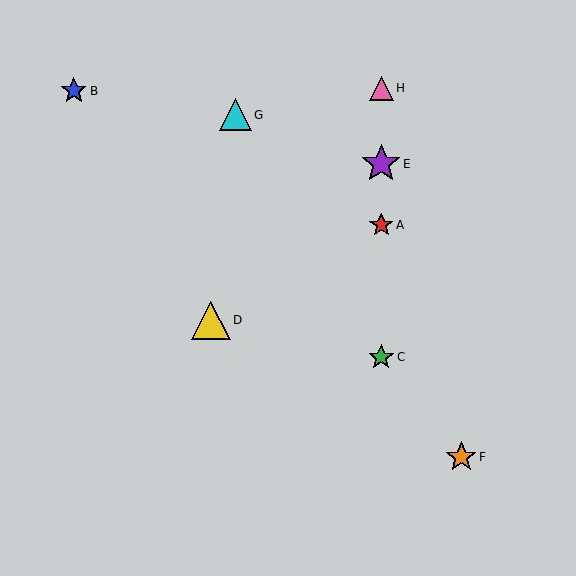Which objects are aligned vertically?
Objects A, C, E, H are aligned vertically.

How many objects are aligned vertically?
4 objects (A, C, E, H) are aligned vertically.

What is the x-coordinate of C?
Object C is at x≈381.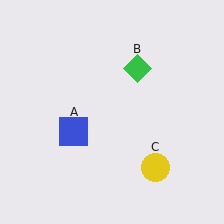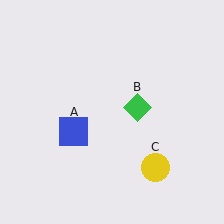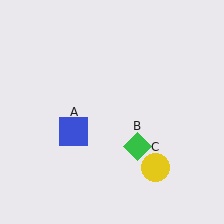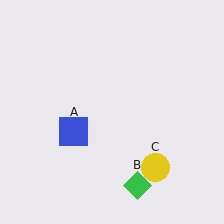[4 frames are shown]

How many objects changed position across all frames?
1 object changed position: green diamond (object B).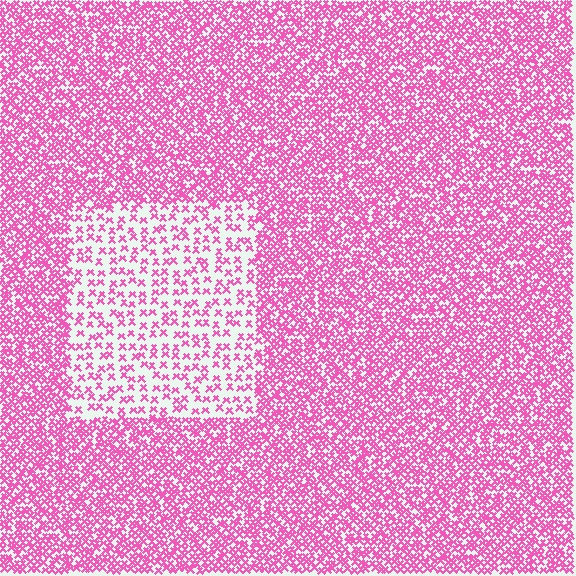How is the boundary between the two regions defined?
The boundary is defined by a change in element density (approximately 2.5x ratio). All elements are the same color, size, and shape.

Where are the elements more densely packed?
The elements are more densely packed outside the rectangle boundary.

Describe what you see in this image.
The image contains small pink elements arranged at two different densities. A rectangle-shaped region is visible where the elements are less densely packed than the surrounding area.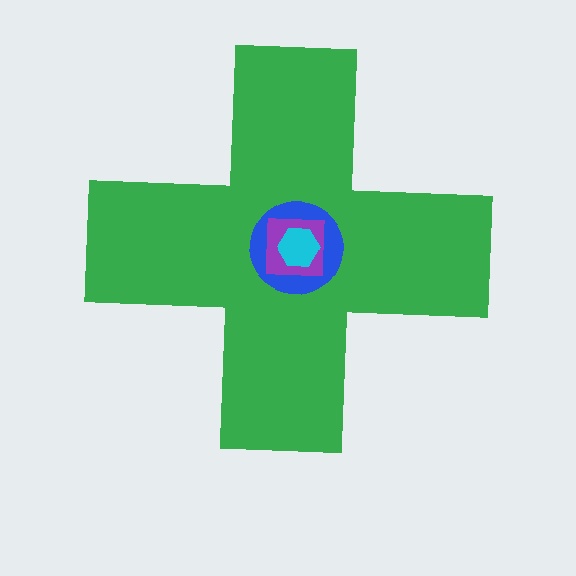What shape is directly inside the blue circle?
The purple square.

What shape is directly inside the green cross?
The blue circle.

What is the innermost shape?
The cyan hexagon.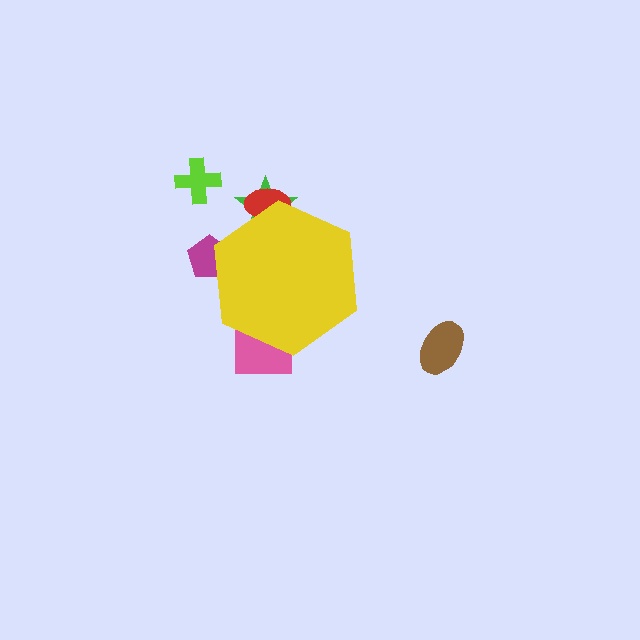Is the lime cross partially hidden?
No, the lime cross is fully visible.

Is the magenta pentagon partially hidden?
Yes, the magenta pentagon is partially hidden behind the yellow hexagon.